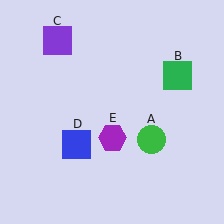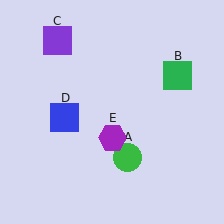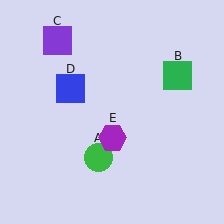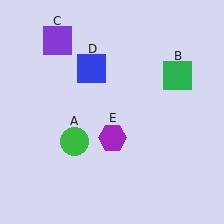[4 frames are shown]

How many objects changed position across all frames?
2 objects changed position: green circle (object A), blue square (object D).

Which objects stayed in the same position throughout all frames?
Green square (object B) and purple square (object C) and purple hexagon (object E) remained stationary.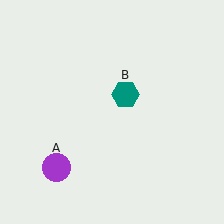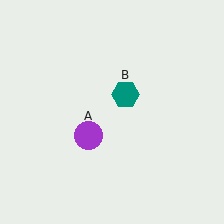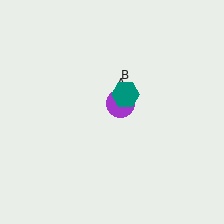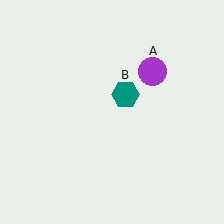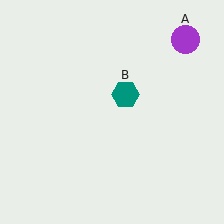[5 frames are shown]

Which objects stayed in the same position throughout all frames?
Teal hexagon (object B) remained stationary.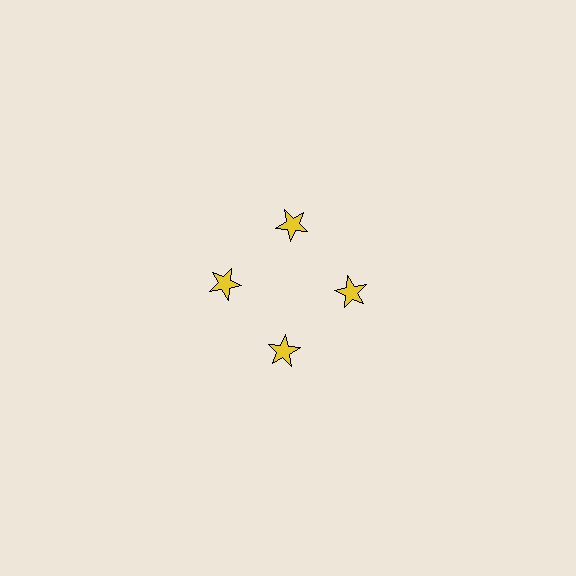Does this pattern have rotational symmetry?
Yes, this pattern has 4-fold rotational symmetry. It looks the same after rotating 90 degrees around the center.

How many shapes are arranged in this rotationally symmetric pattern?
There are 4 shapes, arranged in 4 groups of 1.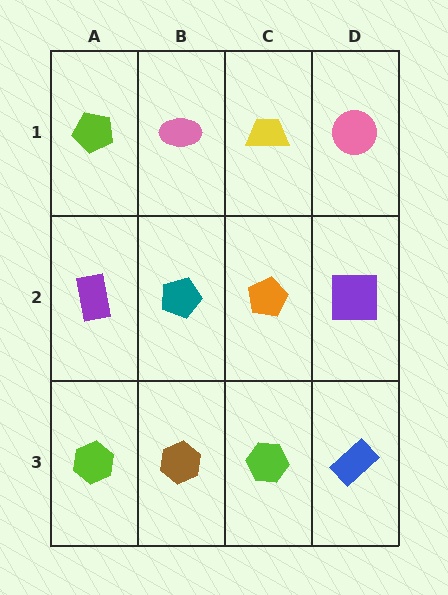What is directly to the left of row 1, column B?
A lime pentagon.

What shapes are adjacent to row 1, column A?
A purple rectangle (row 2, column A), a pink ellipse (row 1, column B).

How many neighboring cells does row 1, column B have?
3.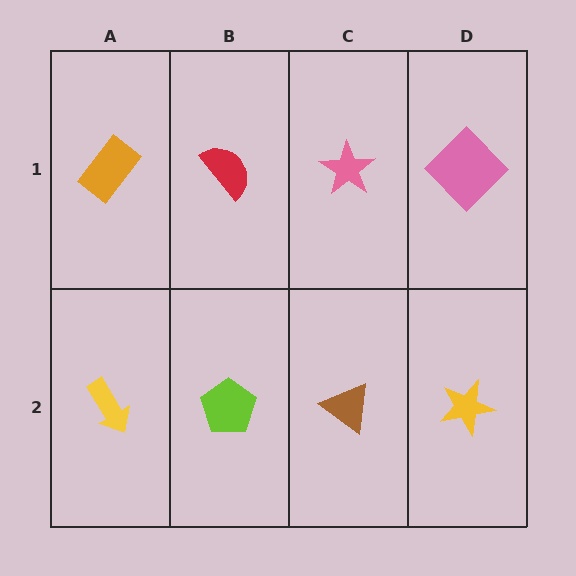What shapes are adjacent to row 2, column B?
A red semicircle (row 1, column B), a yellow arrow (row 2, column A), a brown triangle (row 2, column C).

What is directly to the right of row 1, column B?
A pink star.